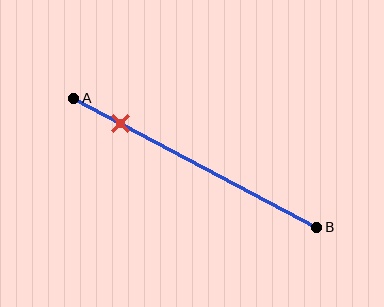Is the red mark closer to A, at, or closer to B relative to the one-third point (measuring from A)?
The red mark is closer to point A than the one-third point of segment AB.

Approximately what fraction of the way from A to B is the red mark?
The red mark is approximately 20% of the way from A to B.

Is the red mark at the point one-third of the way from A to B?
No, the mark is at about 20% from A, not at the 33% one-third point.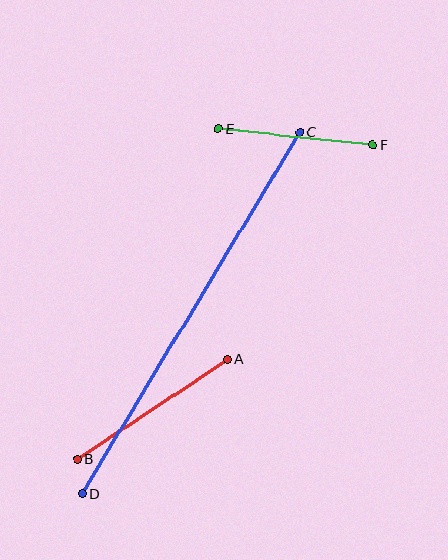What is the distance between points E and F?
The distance is approximately 156 pixels.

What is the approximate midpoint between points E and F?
The midpoint is at approximately (296, 137) pixels.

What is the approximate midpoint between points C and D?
The midpoint is at approximately (191, 313) pixels.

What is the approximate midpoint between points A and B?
The midpoint is at approximately (152, 409) pixels.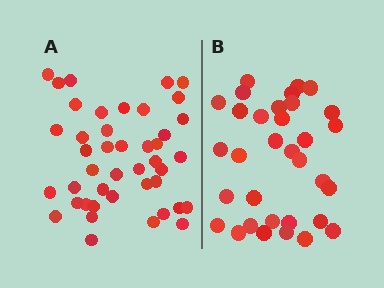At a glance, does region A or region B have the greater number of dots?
Region A (the left region) has more dots.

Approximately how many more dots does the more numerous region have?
Region A has roughly 10 or so more dots than region B.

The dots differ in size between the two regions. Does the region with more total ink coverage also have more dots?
No. Region B has more total ink coverage because its dots are larger, but region A actually contains more individual dots. Total area can be misleading — the number of items is what matters here.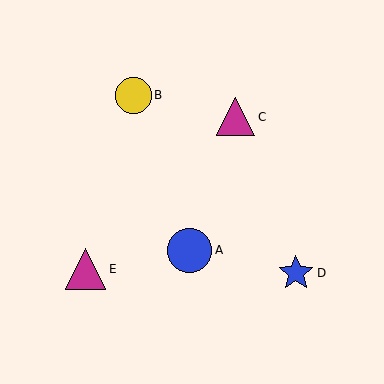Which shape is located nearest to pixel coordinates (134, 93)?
The yellow circle (labeled B) at (133, 95) is nearest to that location.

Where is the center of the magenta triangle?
The center of the magenta triangle is at (86, 269).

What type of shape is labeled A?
Shape A is a blue circle.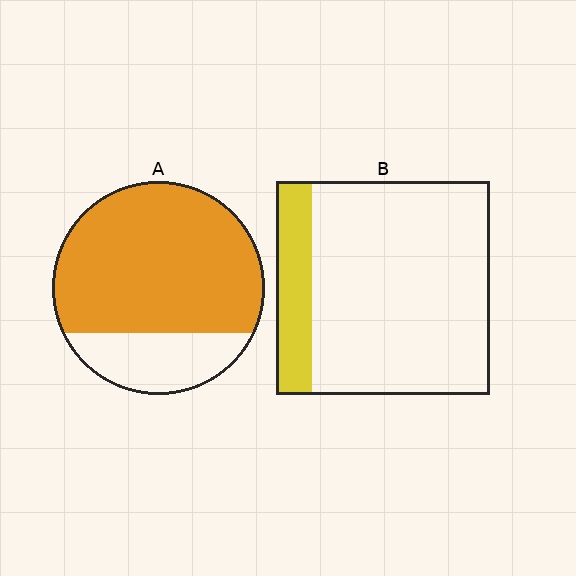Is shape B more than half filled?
No.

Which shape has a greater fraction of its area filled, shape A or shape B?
Shape A.